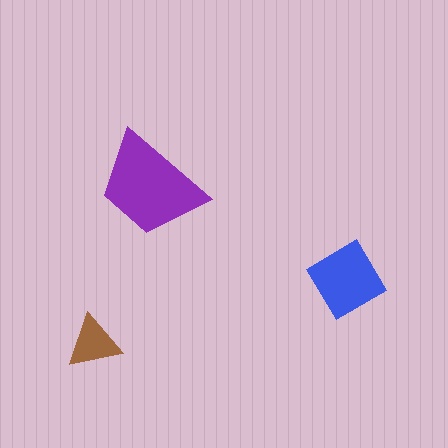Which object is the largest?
The purple trapezoid.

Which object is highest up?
The purple trapezoid is topmost.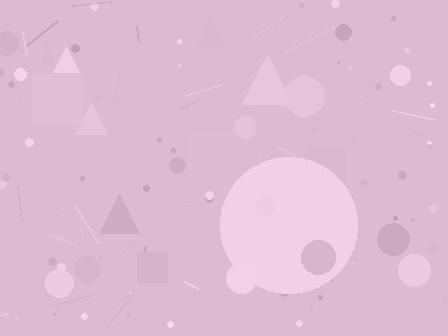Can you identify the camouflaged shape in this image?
The camouflaged shape is a circle.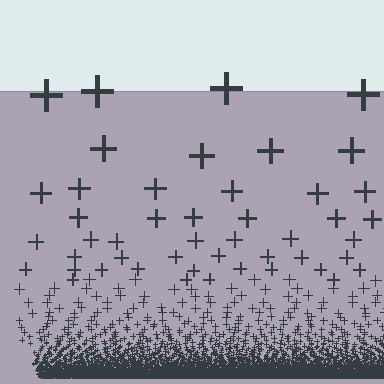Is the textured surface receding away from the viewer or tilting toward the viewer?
The surface appears to tilt toward the viewer. Texture elements get larger and sparser toward the top.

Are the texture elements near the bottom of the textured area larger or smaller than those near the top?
Smaller. The gradient is inverted — elements near the bottom are smaller and denser.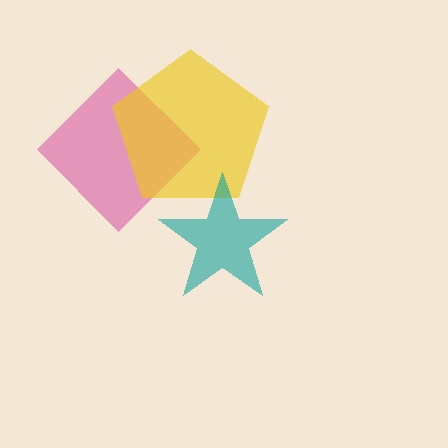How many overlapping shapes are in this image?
There are 3 overlapping shapes in the image.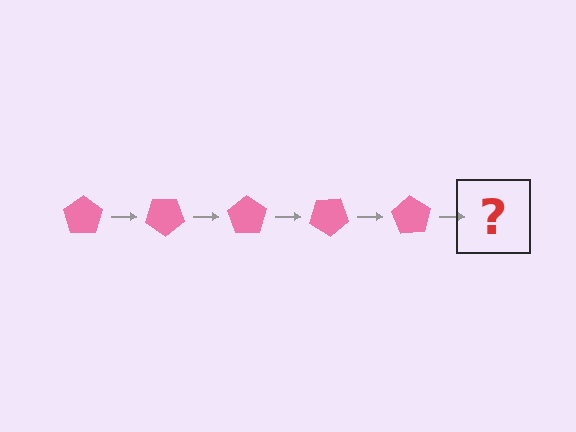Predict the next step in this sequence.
The next step is a pink pentagon rotated 175 degrees.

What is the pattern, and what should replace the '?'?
The pattern is that the pentagon rotates 35 degrees each step. The '?' should be a pink pentagon rotated 175 degrees.